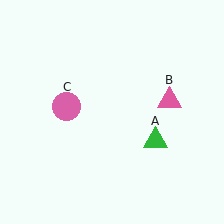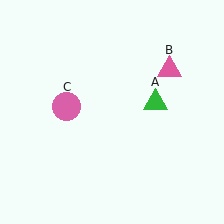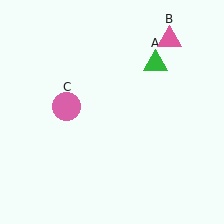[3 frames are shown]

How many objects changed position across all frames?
2 objects changed position: green triangle (object A), pink triangle (object B).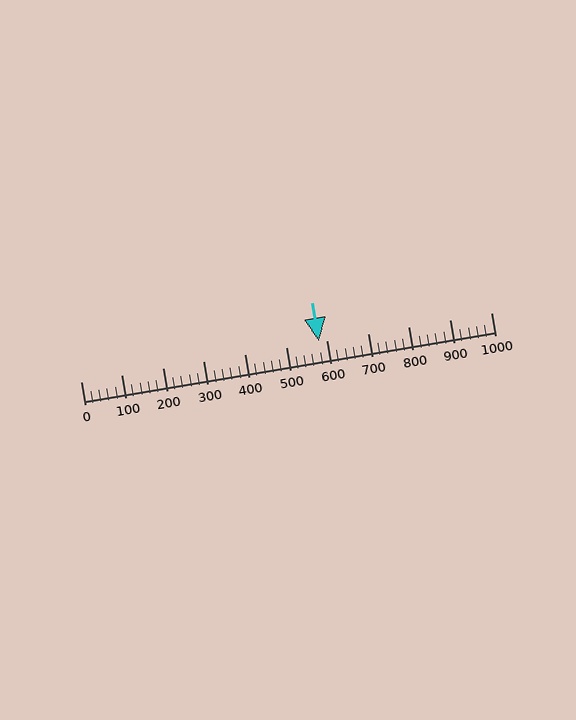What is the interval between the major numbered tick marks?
The major tick marks are spaced 100 units apart.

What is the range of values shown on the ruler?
The ruler shows values from 0 to 1000.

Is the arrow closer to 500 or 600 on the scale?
The arrow is closer to 600.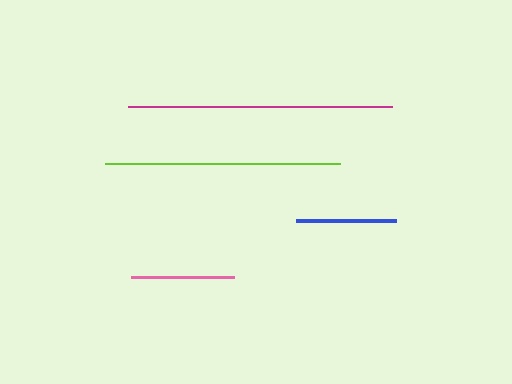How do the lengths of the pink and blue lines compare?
The pink and blue lines are approximately the same length.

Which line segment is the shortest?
The blue line is the shortest at approximately 100 pixels.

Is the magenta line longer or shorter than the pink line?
The magenta line is longer than the pink line.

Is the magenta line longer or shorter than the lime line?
The magenta line is longer than the lime line.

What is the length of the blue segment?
The blue segment is approximately 100 pixels long.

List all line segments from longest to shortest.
From longest to shortest: magenta, lime, pink, blue.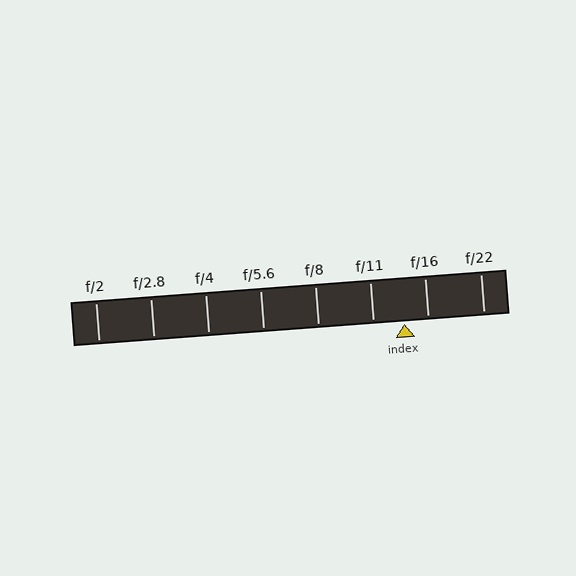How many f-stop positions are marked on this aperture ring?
There are 8 f-stop positions marked.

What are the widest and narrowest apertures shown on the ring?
The widest aperture shown is f/2 and the narrowest is f/22.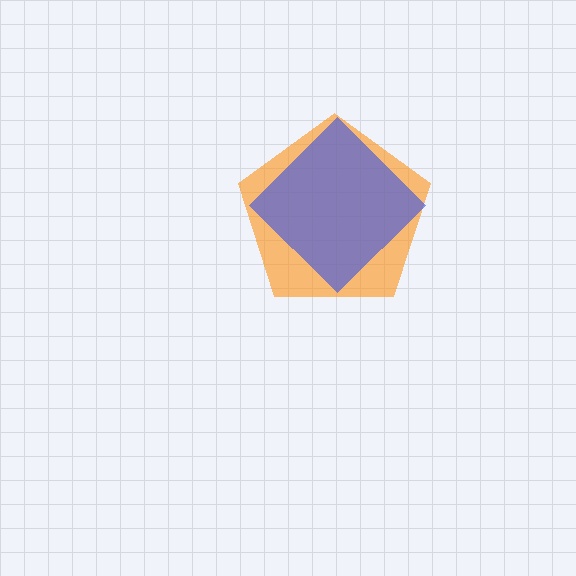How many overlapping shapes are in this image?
There are 2 overlapping shapes in the image.